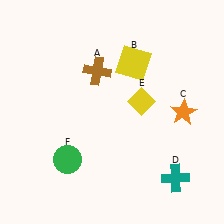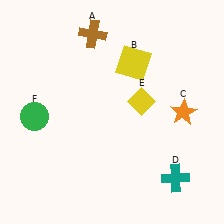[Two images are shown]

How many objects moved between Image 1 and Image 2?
2 objects moved between the two images.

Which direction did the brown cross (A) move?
The brown cross (A) moved up.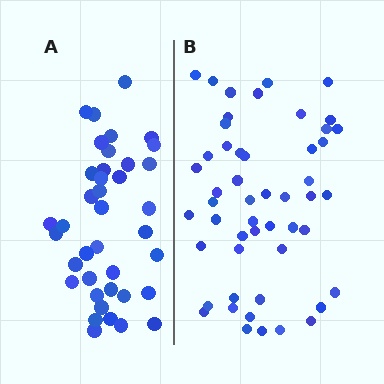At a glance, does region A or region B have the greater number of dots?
Region B (the right region) has more dots.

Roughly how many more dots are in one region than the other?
Region B has roughly 12 or so more dots than region A.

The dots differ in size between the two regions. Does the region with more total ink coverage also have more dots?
No. Region A has more total ink coverage because its dots are larger, but region B actually contains more individual dots. Total area can be misleading — the number of items is what matters here.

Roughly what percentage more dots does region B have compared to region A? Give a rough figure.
About 30% more.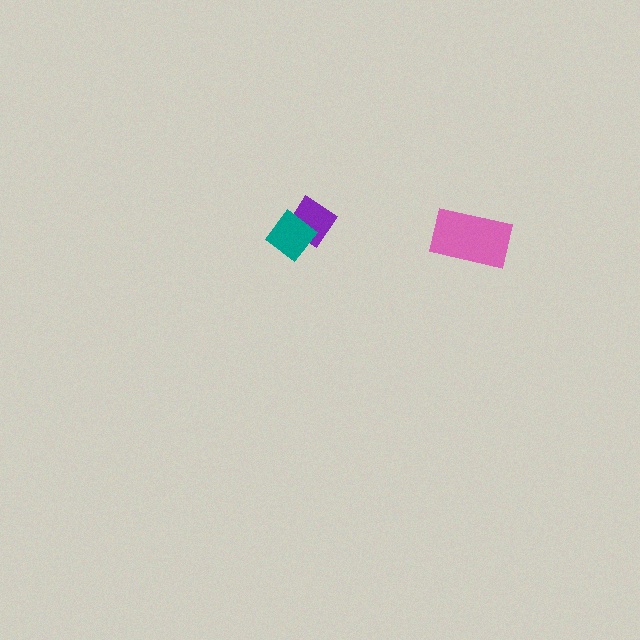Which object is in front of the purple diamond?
The teal diamond is in front of the purple diamond.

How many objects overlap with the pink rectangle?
0 objects overlap with the pink rectangle.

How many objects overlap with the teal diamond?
1 object overlaps with the teal diamond.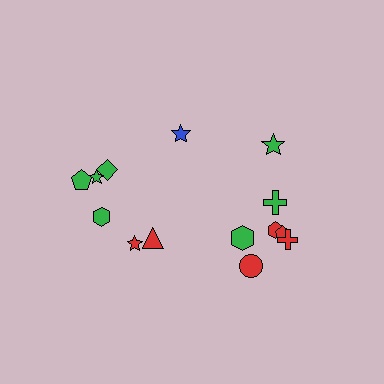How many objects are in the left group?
There are 6 objects.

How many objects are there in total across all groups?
There are 14 objects.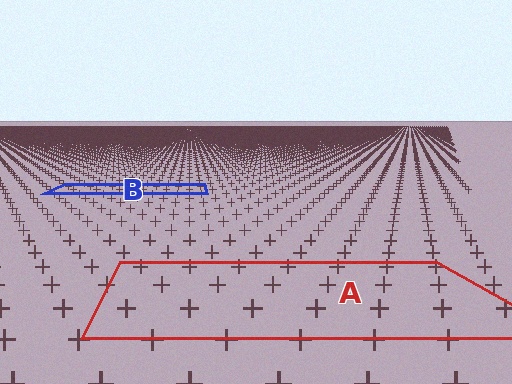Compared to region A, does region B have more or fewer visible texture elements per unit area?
Region B has more texture elements per unit area — they are packed more densely because it is farther away.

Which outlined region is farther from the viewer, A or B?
Region B is farther from the viewer — the texture elements inside it appear smaller and more densely packed.